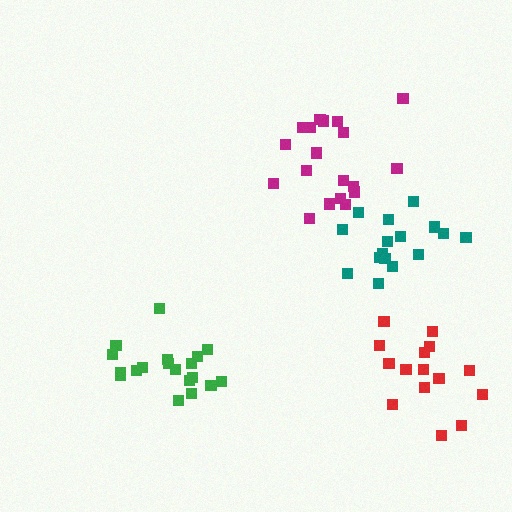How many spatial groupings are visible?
There are 4 spatial groupings.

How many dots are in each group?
Group 1: 15 dots, Group 2: 16 dots, Group 3: 19 dots, Group 4: 19 dots (69 total).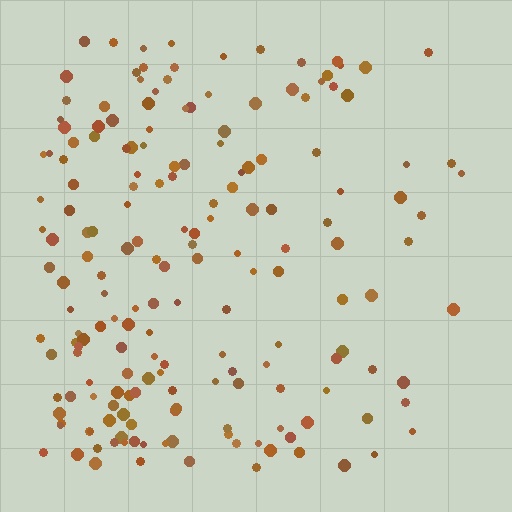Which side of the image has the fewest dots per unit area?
The right.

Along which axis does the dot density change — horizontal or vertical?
Horizontal.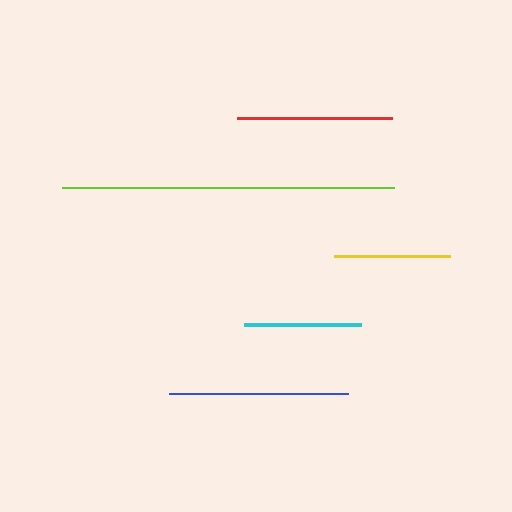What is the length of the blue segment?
The blue segment is approximately 179 pixels long.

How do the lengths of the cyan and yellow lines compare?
The cyan and yellow lines are approximately the same length.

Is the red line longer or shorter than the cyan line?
The red line is longer than the cyan line.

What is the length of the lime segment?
The lime segment is approximately 333 pixels long.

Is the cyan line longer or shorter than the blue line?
The blue line is longer than the cyan line.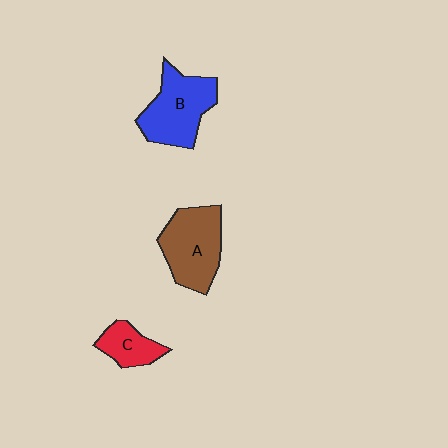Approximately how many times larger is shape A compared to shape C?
Approximately 2.0 times.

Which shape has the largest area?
Shape B (blue).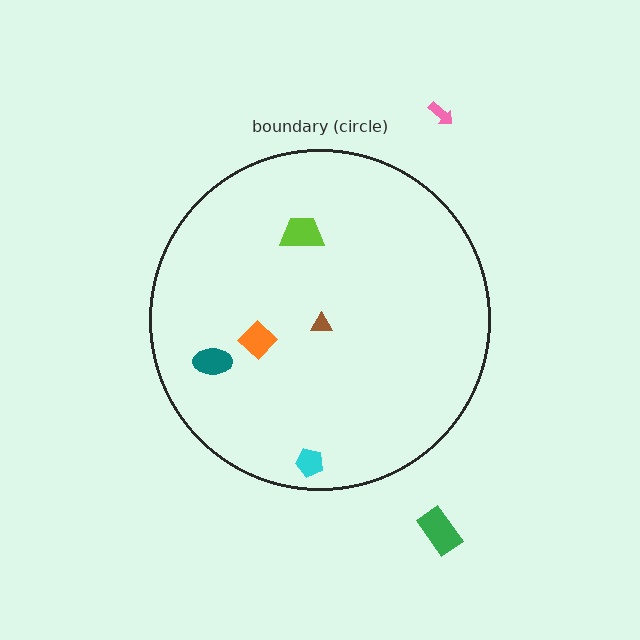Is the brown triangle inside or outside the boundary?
Inside.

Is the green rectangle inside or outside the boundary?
Outside.